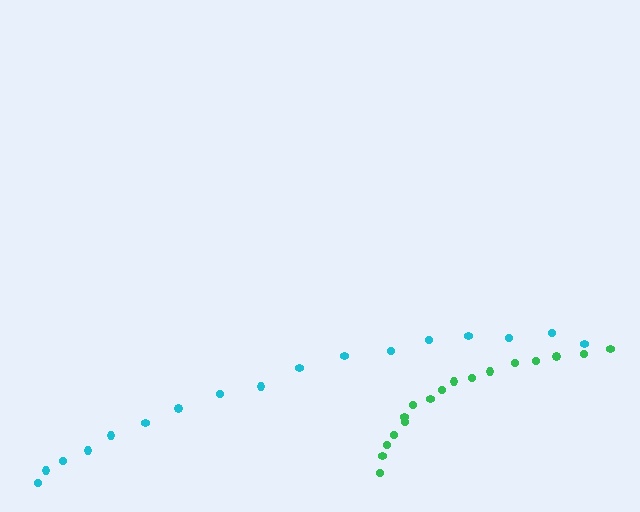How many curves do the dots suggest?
There are 2 distinct paths.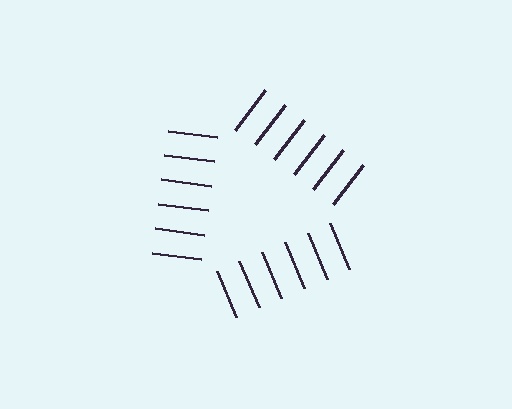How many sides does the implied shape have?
3 sides — the line-ends trace a triangle.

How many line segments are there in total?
18 — 6 along each of the 3 edges.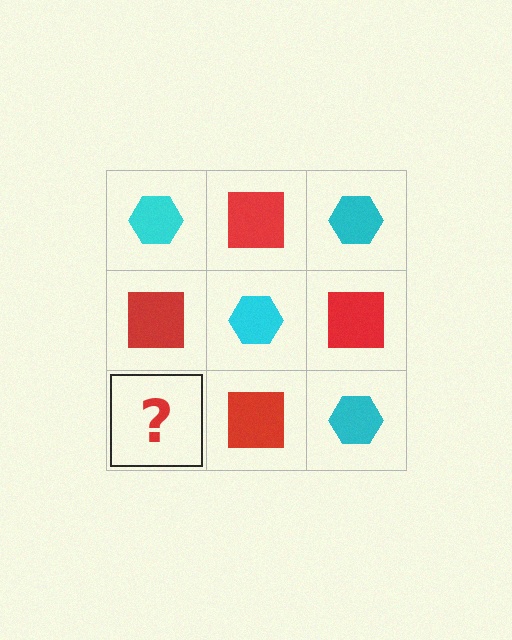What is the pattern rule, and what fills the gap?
The rule is that it alternates cyan hexagon and red square in a checkerboard pattern. The gap should be filled with a cyan hexagon.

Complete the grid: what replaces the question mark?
The question mark should be replaced with a cyan hexagon.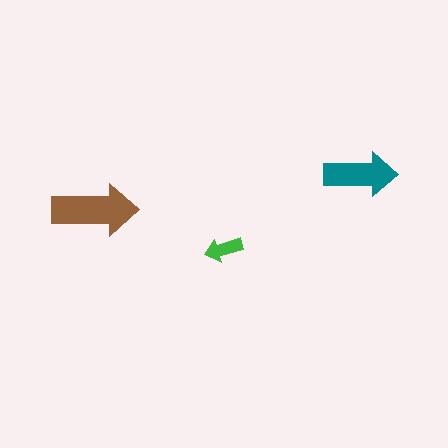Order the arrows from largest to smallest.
the brown one, the teal one, the green one.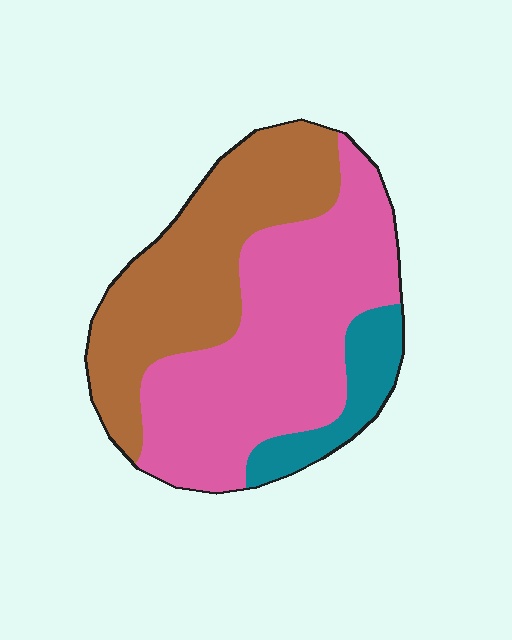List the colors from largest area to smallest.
From largest to smallest: pink, brown, teal.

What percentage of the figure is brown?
Brown covers about 40% of the figure.